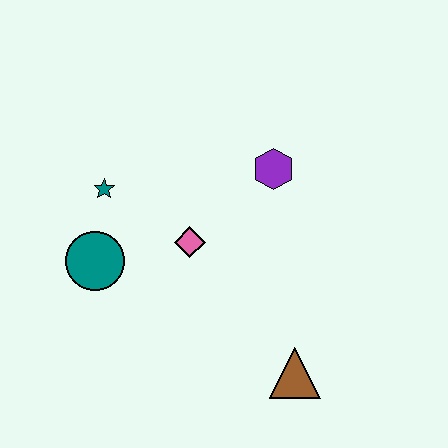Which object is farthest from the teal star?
The brown triangle is farthest from the teal star.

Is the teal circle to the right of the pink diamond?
No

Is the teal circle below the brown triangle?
No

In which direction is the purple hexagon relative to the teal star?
The purple hexagon is to the right of the teal star.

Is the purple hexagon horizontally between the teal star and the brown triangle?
Yes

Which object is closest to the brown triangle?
The pink diamond is closest to the brown triangle.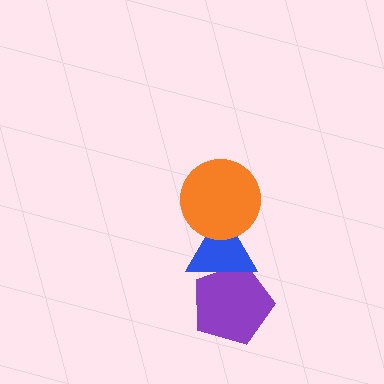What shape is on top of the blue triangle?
The orange circle is on top of the blue triangle.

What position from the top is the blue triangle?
The blue triangle is 2nd from the top.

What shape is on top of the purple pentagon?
The blue triangle is on top of the purple pentagon.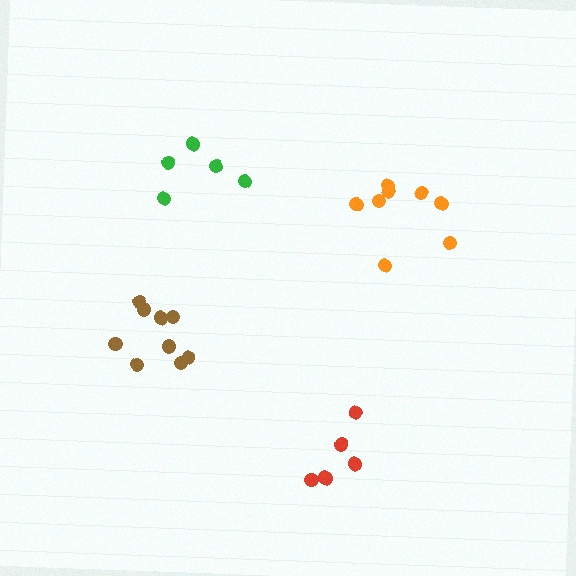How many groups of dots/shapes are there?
There are 4 groups.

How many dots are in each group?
Group 1: 9 dots, Group 2: 5 dots, Group 3: 5 dots, Group 4: 8 dots (27 total).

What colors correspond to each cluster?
The clusters are colored: brown, red, green, orange.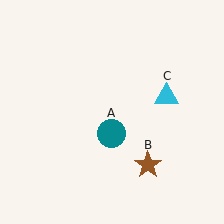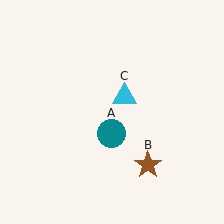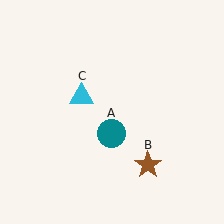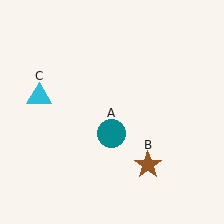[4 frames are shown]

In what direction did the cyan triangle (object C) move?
The cyan triangle (object C) moved left.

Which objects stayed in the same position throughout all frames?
Teal circle (object A) and brown star (object B) remained stationary.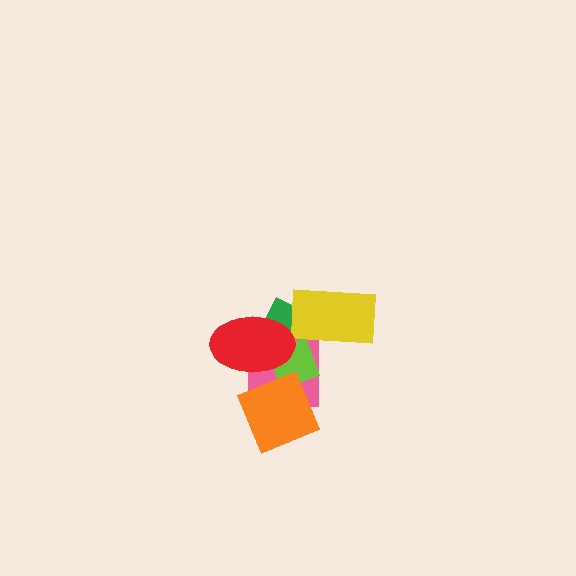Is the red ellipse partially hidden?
Yes, it is partially covered by another shape.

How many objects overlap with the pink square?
4 objects overlap with the pink square.